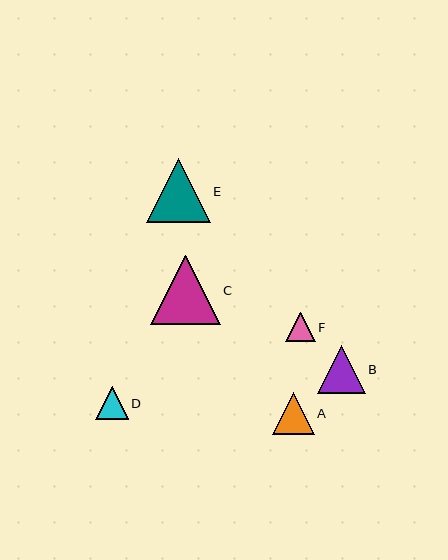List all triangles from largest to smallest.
From largest to smallest: C, E, B, A, D, F.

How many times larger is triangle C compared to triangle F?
Triangle C is approximately 2.3 times the size of triangle F.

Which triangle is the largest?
Triangle C is the largest with a size of approximately 69 pixels.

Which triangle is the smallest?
Triangle F is the smallest with a size of approximately 30 pixels.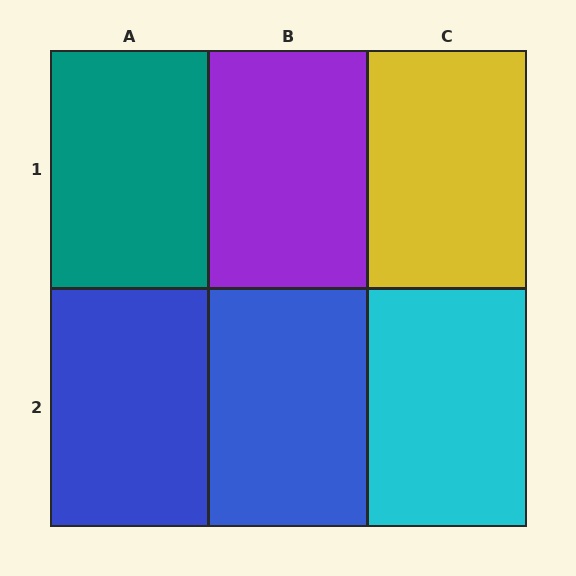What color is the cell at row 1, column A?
Teal.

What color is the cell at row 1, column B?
Purple.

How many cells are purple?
1 cell is purple.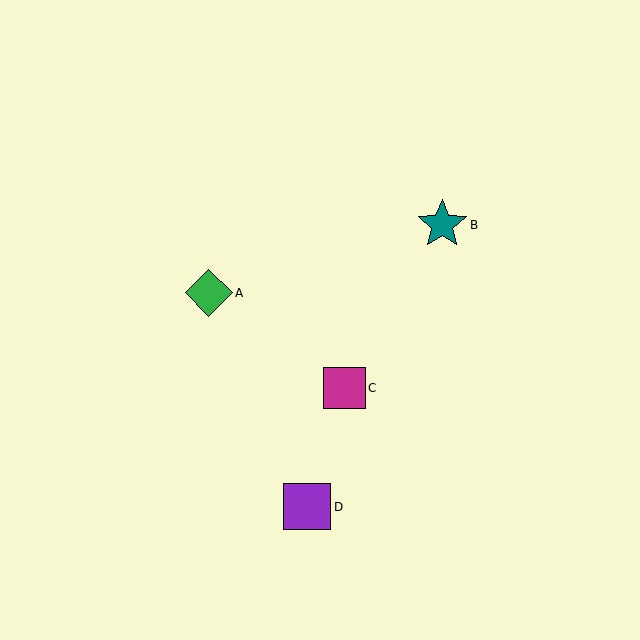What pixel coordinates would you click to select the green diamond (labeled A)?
Click at (209, 293) to select the green diamond A.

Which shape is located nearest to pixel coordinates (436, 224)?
The teal star (labeled B) at (442, 225) is nearest to that location.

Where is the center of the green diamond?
The center of the green diamond is at (209, 293).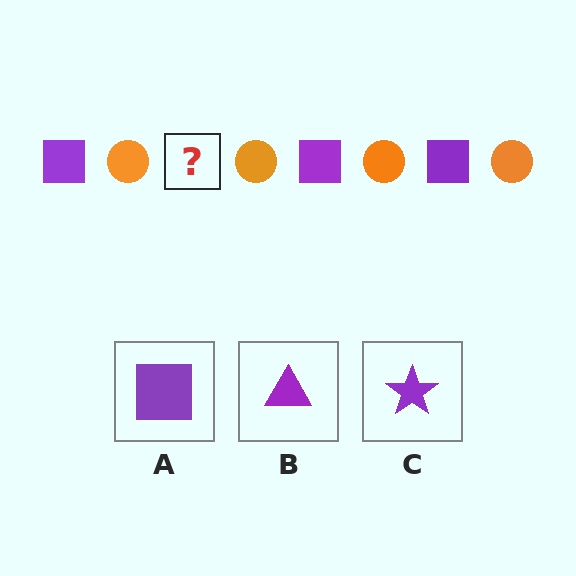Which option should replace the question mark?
Option A.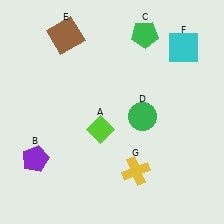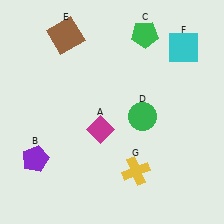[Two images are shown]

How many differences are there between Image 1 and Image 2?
There is 1 difference between the two images.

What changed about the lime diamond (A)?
In Image 1, A is lime. In Image 2, it changed to magenta.